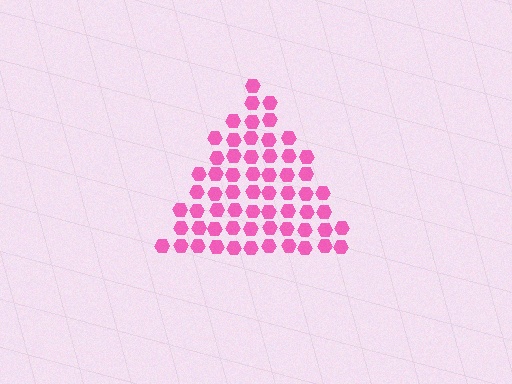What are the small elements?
The small elements are hexagons.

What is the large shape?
The large shape is a triangle.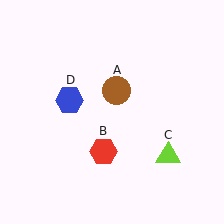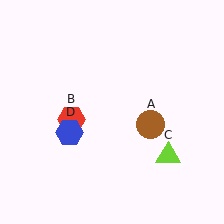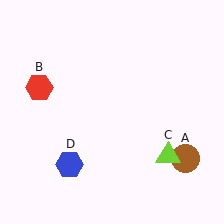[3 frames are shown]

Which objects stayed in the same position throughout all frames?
Lime triangle (object C) remained stationary.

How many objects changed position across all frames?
3 objects changed position: brown circle (object A), red hexagon (object B), blue hexagon (object D).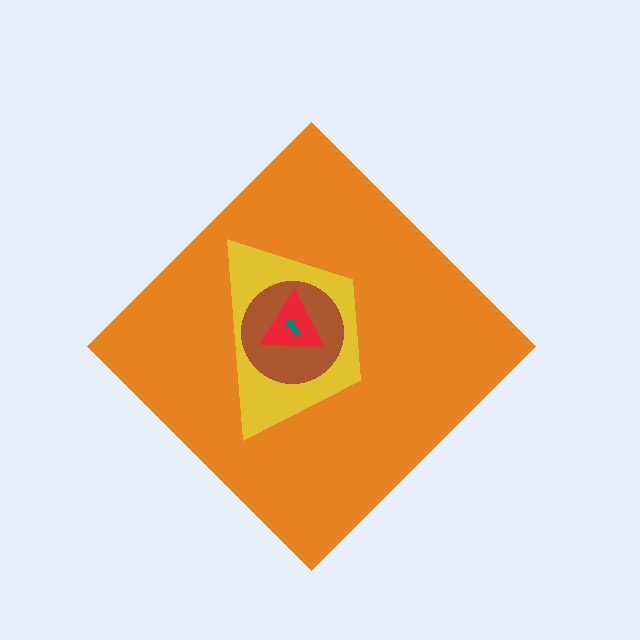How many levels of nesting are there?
5.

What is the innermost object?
The teal arrow.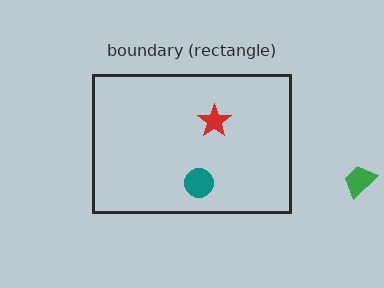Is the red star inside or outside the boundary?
Inside.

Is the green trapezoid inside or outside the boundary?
Outside.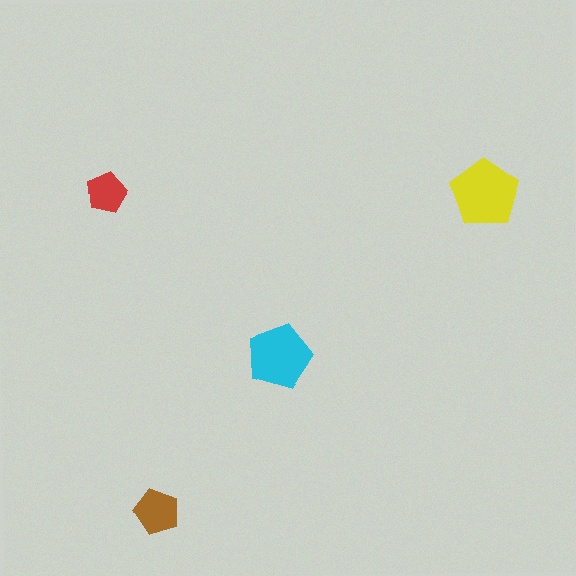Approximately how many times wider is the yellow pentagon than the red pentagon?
About 1.5 times wider.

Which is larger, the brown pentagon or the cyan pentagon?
The cyan one.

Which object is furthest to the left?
The red pentagon is leftmost.